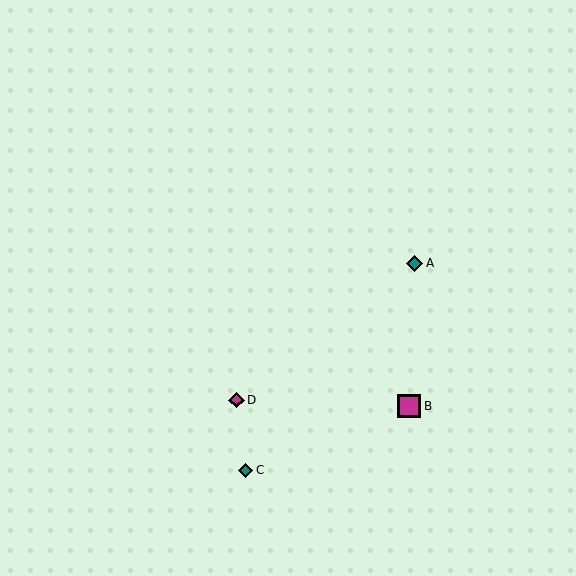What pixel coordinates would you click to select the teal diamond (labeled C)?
Click at (246, 470) to select the teal diamond C.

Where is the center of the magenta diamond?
The center of the magenta diamond is at (236, 400).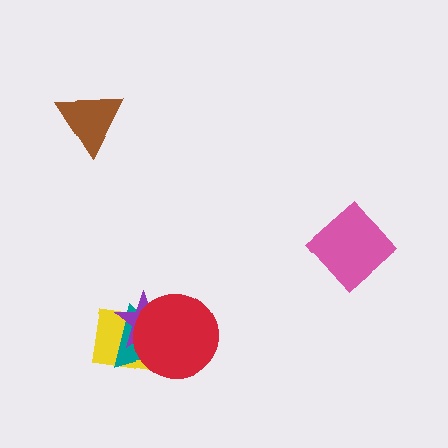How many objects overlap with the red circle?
3 objects overlap with the red circle.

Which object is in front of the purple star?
The red circle is in front of the purple star.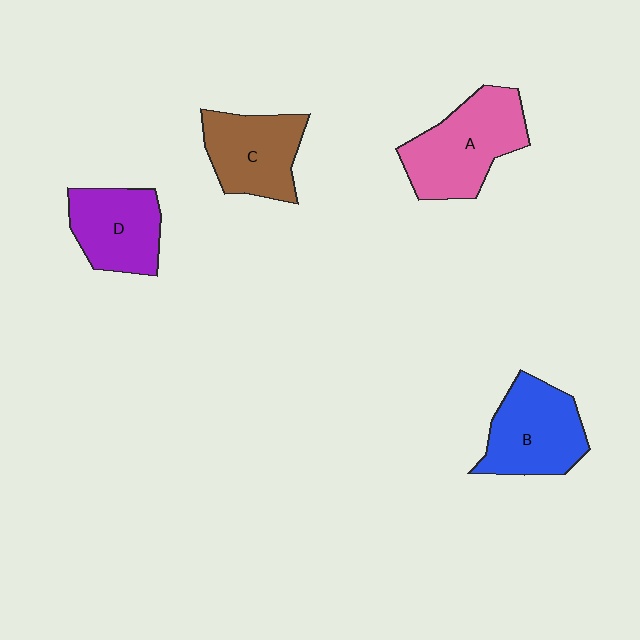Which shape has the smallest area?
Shape D (purple).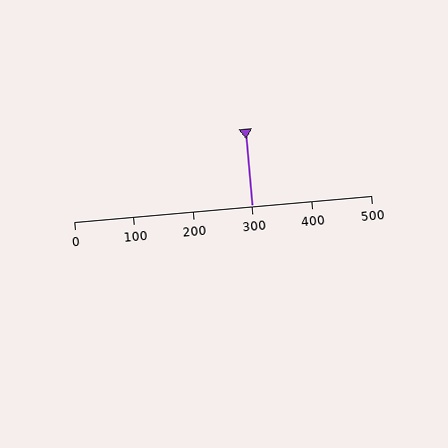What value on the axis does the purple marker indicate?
The marker indicates approximately 300.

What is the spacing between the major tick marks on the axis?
The major ticks are spaced 100 apart.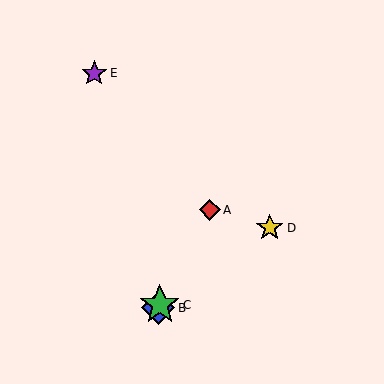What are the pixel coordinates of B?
Object B is at (158, 308).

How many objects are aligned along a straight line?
3 objects (A, B, C) are aligned along a straight line.